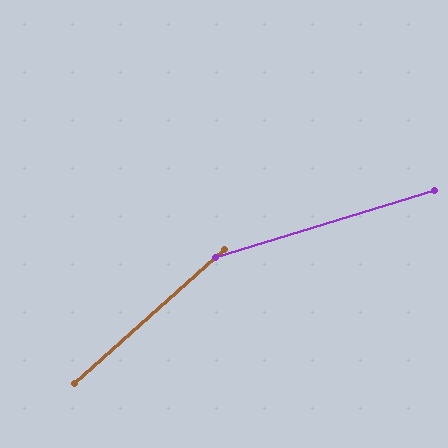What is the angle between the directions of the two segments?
Approximately 25 degrees.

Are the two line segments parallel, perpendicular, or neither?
Neither parallel nor perpendicular — they differ by about 25°.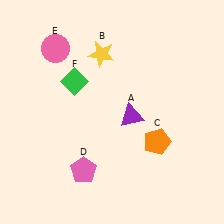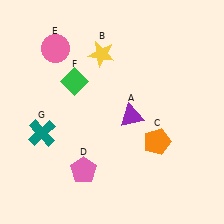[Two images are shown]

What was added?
A teal cross (G) was added in Image 2.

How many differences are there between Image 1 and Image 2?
There is 1 difference between the two images.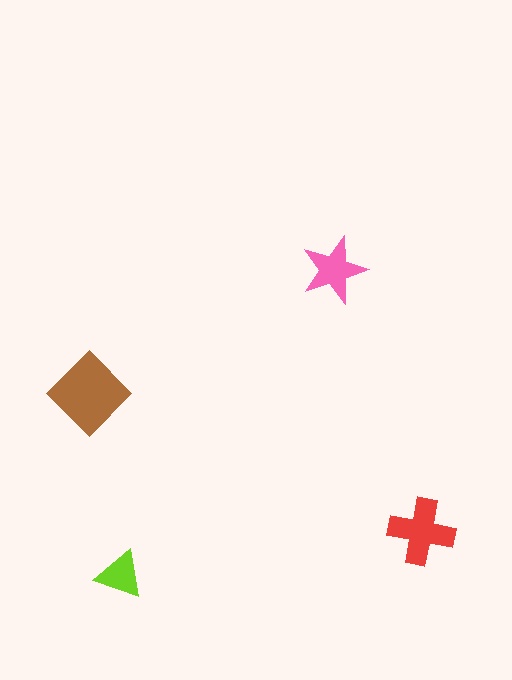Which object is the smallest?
The lime triangle.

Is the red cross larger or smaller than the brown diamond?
Smaller.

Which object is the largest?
The brown diamond.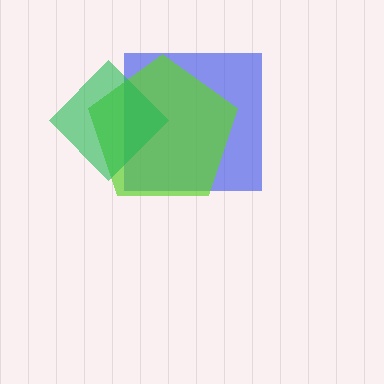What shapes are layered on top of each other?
The layered shapes are: a blue square, a lime pentagon, a green diamond.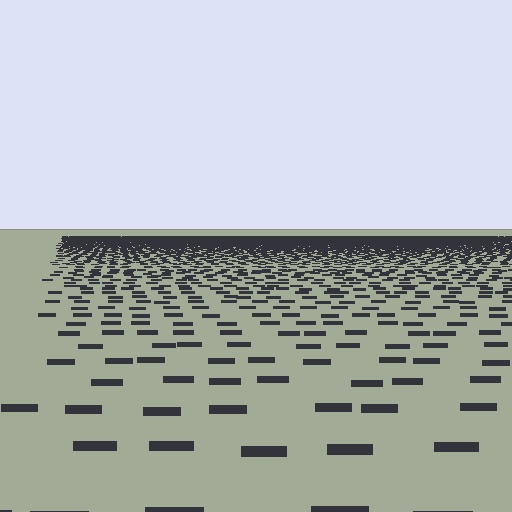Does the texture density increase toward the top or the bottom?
Density increases toward the top.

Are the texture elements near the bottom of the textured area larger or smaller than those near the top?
Larger. Near the bottom, elements are closer to the viewer and appear at a bigger on-screen size.